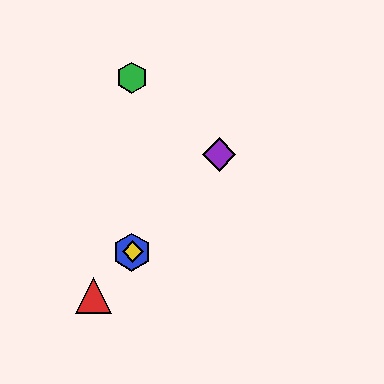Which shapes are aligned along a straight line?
The red triangle, the blue hexagon, the yellow diamond, the purple diamond are aligned along a straight line.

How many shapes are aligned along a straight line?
4 shapes (the red triangle, the blue hexagon, the yellow diamond, the purple diamond) are aligned along a straight line.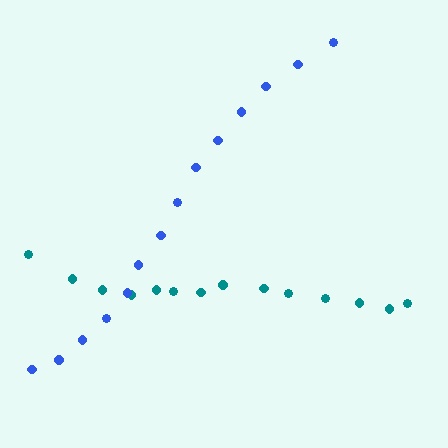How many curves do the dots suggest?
There are 2 distinct paths.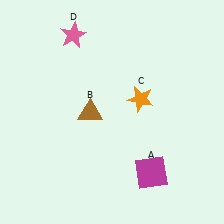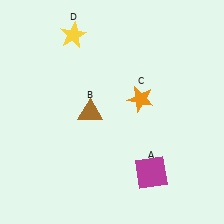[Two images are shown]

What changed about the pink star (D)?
In Image 1, D is pink. In Image 2, it changed to yellow.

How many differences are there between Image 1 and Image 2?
There is 1 difference between the two images.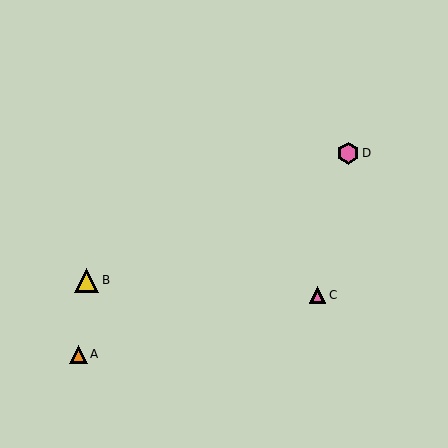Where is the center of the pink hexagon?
The center of the pink hexagon is at (348, 153).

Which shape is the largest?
The yellow triangle (labeled B) is the largest.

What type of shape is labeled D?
Shape D is a pink hexagon.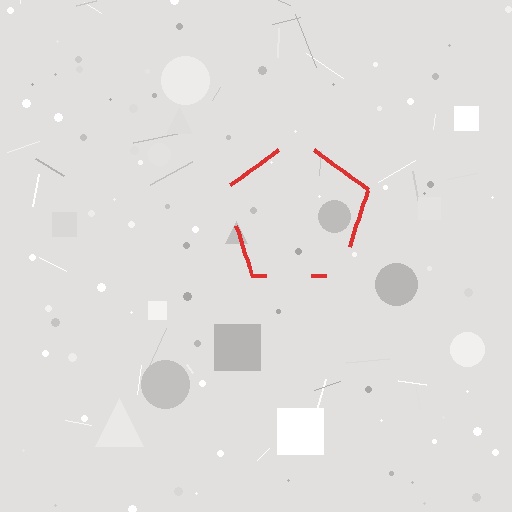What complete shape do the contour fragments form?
The contour fragments form a pentagon.